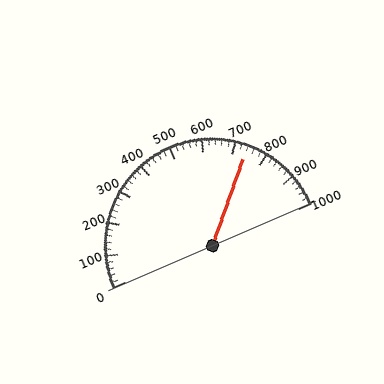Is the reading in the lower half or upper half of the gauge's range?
The reading is in the upper half of the range (0 to 1000).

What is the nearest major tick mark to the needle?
The nearest major tick mark is 700.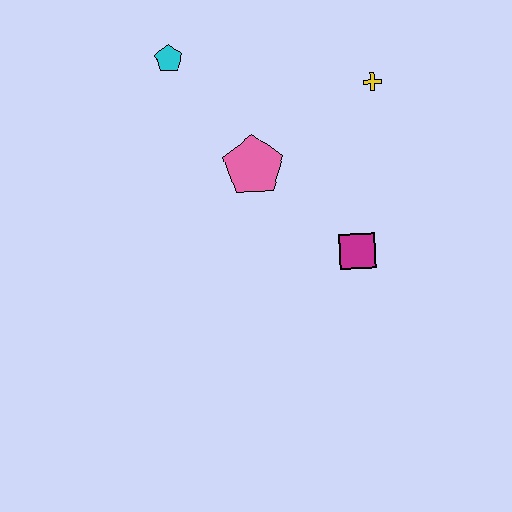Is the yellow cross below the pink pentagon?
No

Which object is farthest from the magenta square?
The cyan pentagon is farthest from the magenta square.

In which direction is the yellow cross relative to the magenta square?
The yellow cross is above the magenta square.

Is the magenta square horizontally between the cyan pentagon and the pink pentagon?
No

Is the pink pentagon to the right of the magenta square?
No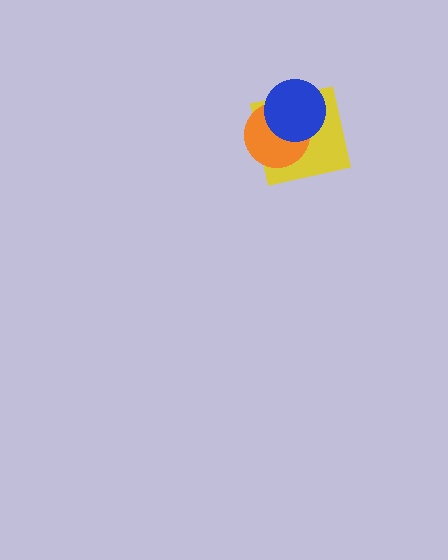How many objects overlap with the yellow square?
2 objects overlap with the yellow square.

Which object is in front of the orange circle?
The blue circle is in front of the orange circle.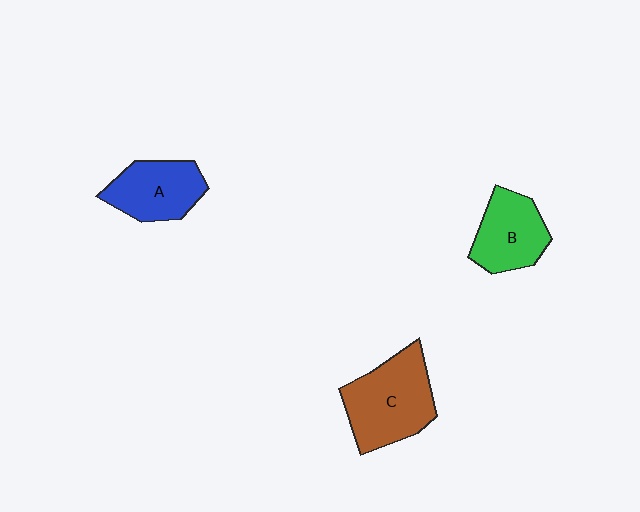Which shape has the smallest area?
Shape B (green).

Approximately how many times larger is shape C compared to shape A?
Approximately 1.4 times.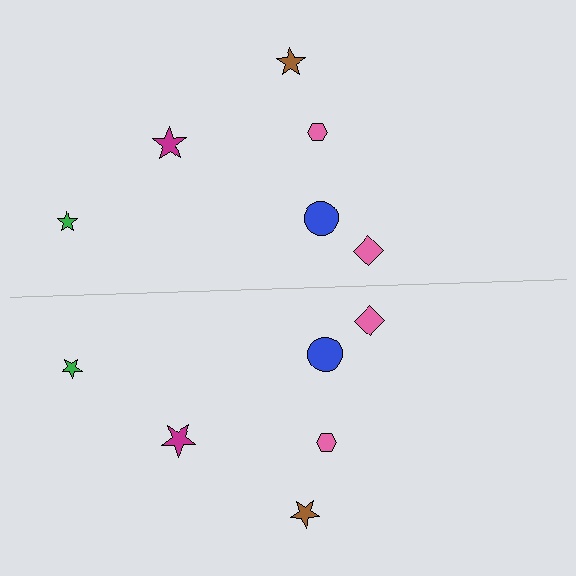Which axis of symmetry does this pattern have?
The pattern has a horizontal axis of symmetry running through the center of the image.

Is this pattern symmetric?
Yes, this pattern has bilateral (reflection) symmetry.